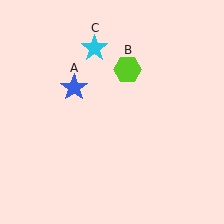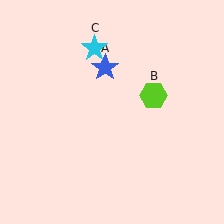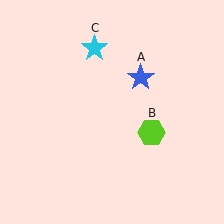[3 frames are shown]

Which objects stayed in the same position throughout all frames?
Cyan star (object C) remained stationary.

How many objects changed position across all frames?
2 objects changed position: blue star (object A), lime hexagon (object B).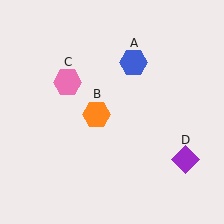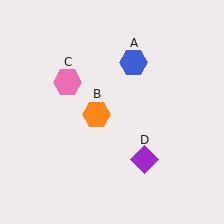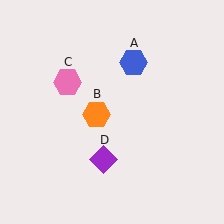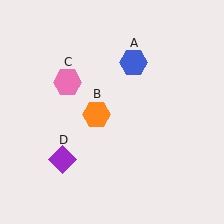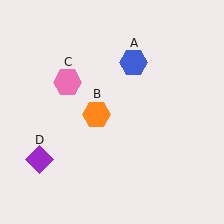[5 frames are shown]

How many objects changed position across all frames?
1 object changed position: purple diamond (object D).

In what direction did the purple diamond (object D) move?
The purple diamond (object D) moved left.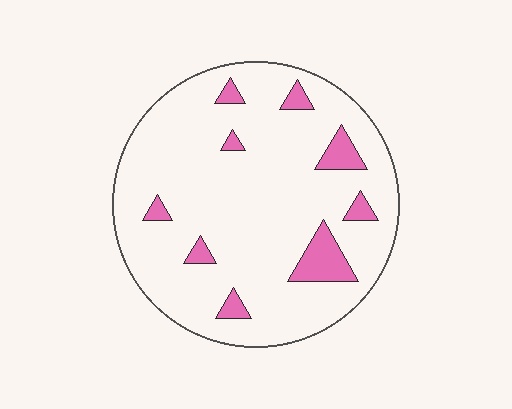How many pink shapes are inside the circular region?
9.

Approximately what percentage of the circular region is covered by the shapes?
Approximately 10%.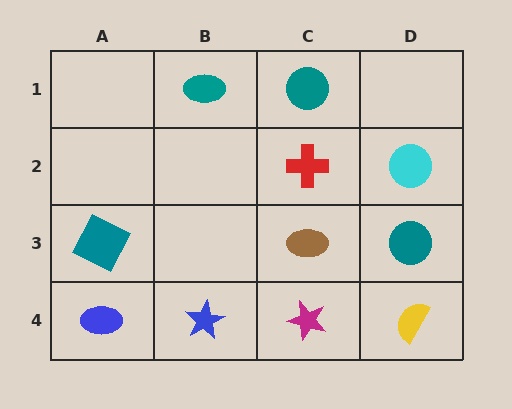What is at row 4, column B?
A blue star.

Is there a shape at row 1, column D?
No, that cell is empty.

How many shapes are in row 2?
2 shapes.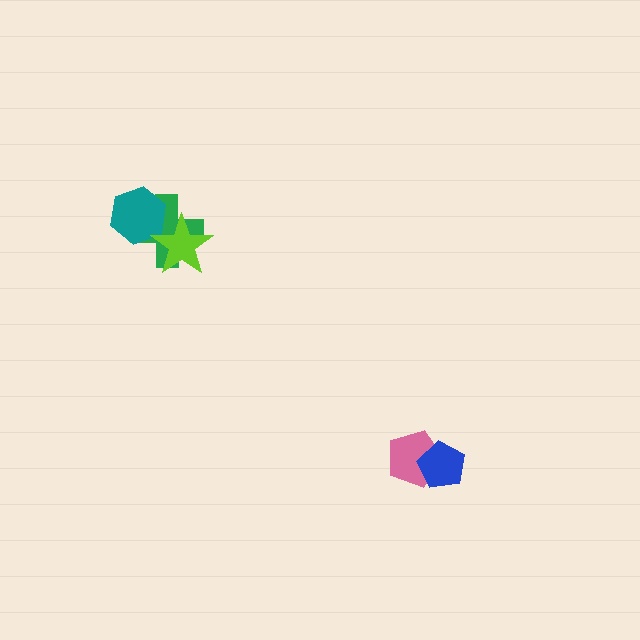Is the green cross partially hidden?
Yes, it is partially covered by another shape.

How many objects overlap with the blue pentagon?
1 object overlaps with the blue pentagon.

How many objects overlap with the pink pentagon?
1 object overlaps with the pink pentagon.